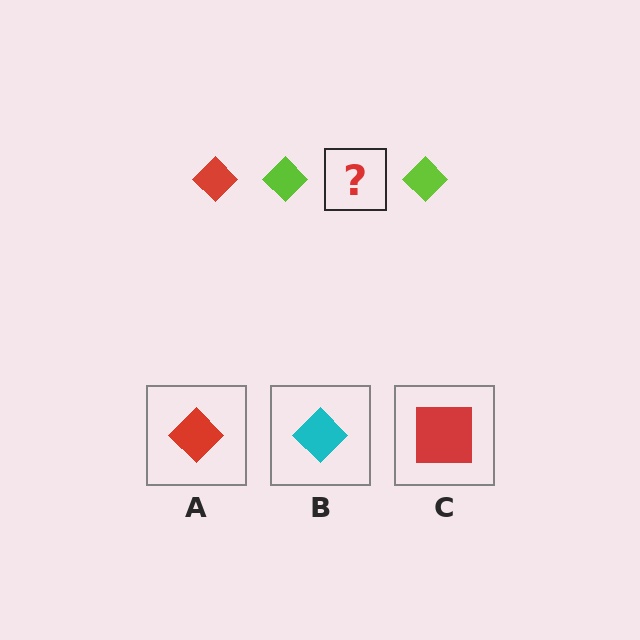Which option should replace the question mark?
Option A.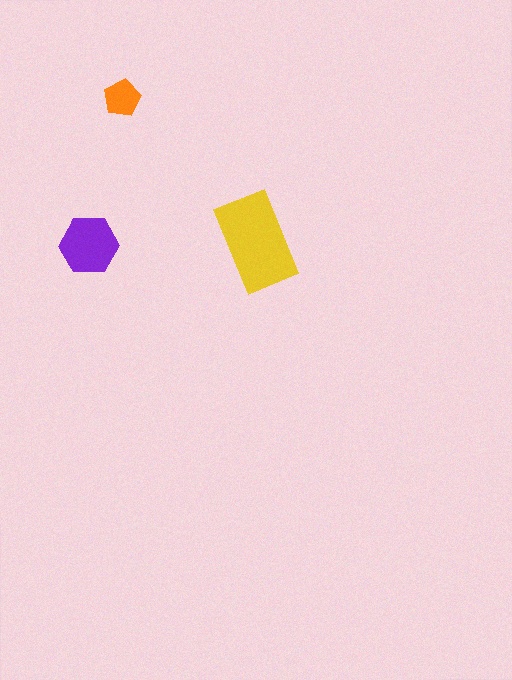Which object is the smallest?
The orange pentagon.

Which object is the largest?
The yellow rectangle.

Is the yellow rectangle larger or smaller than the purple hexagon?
Larger.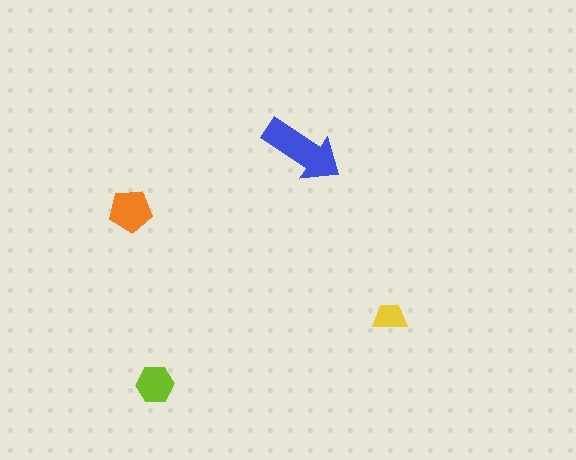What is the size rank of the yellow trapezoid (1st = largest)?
4th.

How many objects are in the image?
There are 4 objects in the image.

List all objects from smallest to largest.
The yellow trapezoid, the lime hexagon, the orange pentagon, the blue arrow.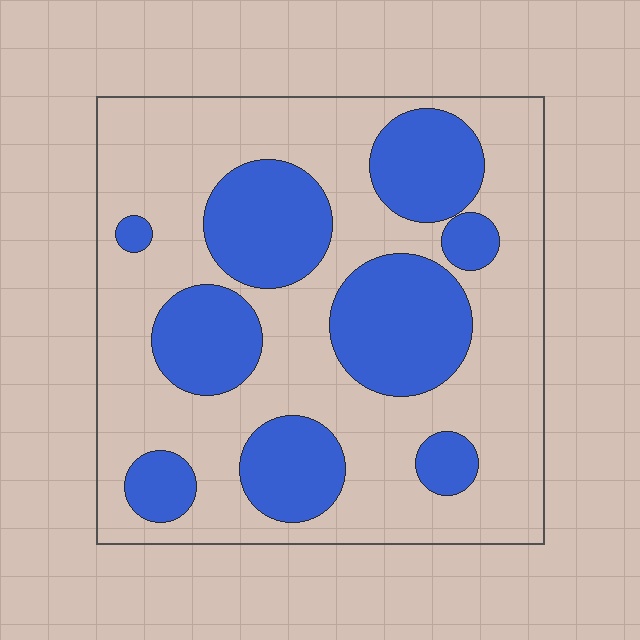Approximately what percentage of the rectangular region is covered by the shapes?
Approximately 35%.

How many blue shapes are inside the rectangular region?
9.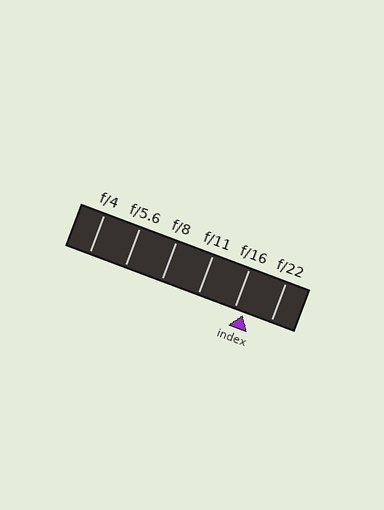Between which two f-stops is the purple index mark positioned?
The index mark is between f/16 and f/22.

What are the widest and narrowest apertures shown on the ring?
The widest aperture shown is f/4 and the narrowest is f/22.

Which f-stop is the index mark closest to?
The index mark is closest to f/16.